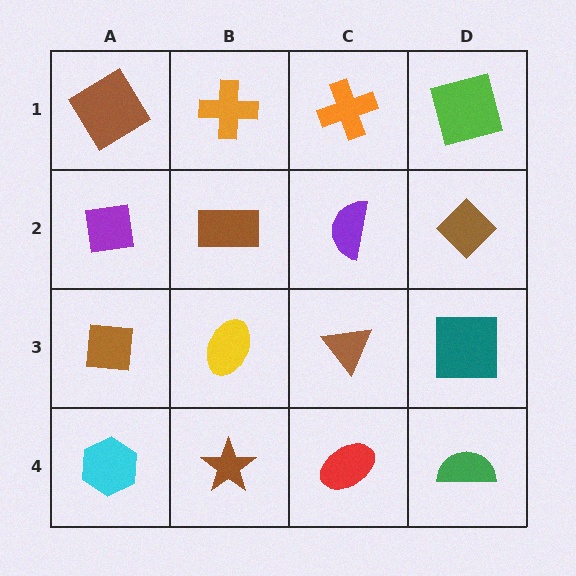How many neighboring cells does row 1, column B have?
3.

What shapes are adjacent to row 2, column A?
A brown diamond (row 1, column A), a brown square (row 3, column A), a brown rectangle (row 2, column B).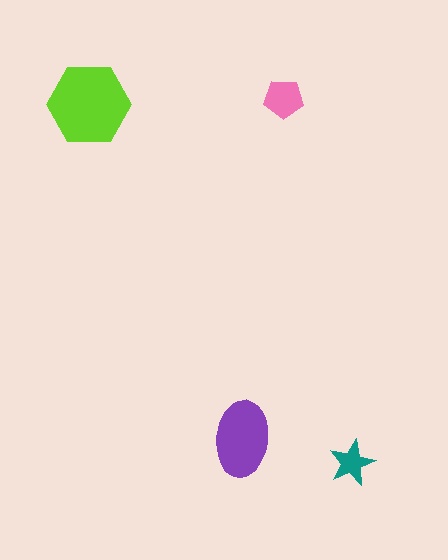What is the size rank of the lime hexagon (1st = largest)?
1st.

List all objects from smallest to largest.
The teal star, the pink pentagon, the purple ellipse, the lime hexagon.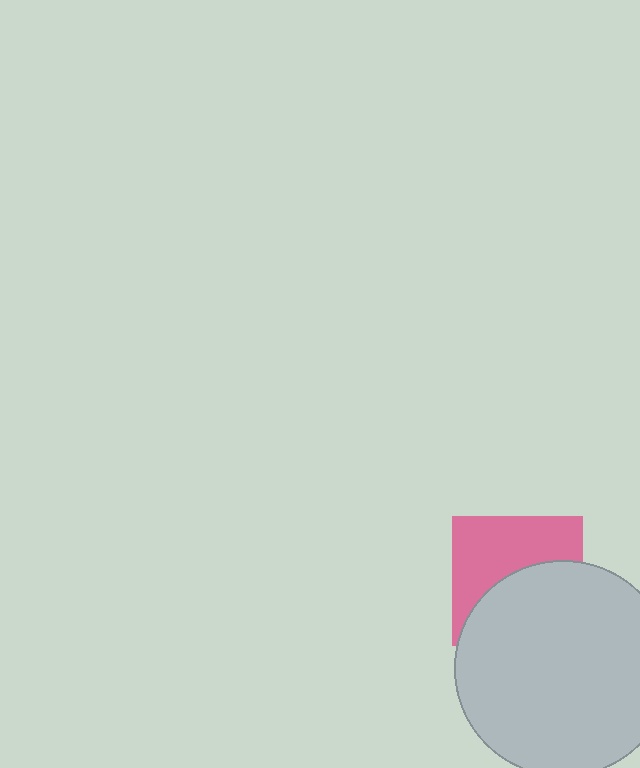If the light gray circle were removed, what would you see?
You would see the complete pink square.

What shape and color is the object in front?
The object in front is a light gray circle.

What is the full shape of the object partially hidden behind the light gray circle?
The partially hidden object is a pink square.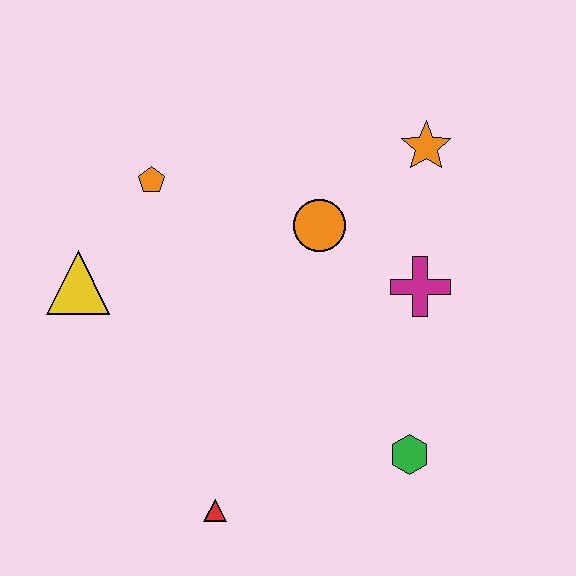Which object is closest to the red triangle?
The green hexagon is closest to the red triangle.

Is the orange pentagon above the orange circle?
Yes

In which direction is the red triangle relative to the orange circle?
The red triangle is below the orange circle.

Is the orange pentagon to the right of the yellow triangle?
Yes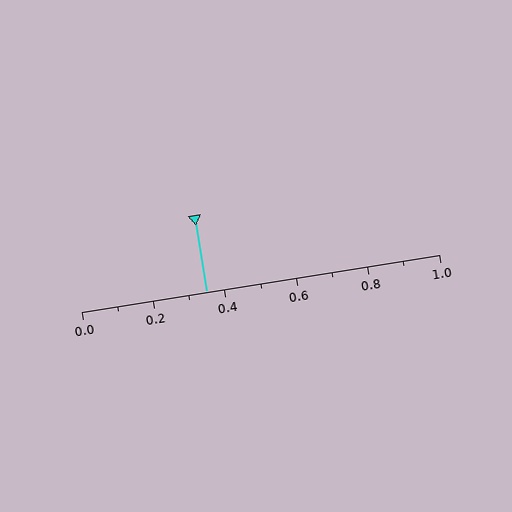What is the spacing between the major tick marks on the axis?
The major ticks are spaced 0.2 apart.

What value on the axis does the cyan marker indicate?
The marker indicates approximately 0.35.